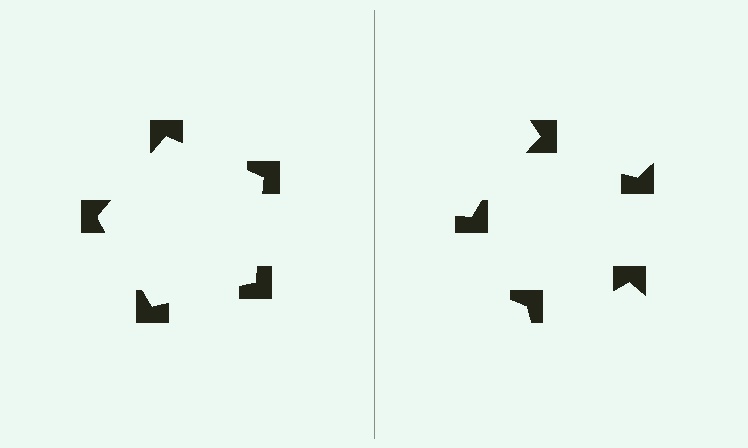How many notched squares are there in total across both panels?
10 — 5 on each side.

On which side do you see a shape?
An illusory pentagon appears on the left side. On the right side the wedge cuts are rotated, so no coherent shape forms.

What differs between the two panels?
The notched squares are positioned identically on both sides; only the wedge orientations differ. On the left they align to a pentagon; on the right they are misaligned.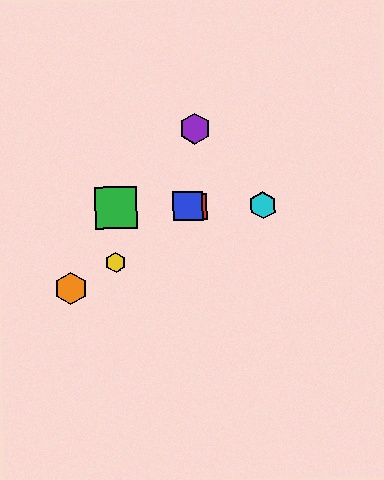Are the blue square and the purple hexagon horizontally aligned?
No, the blue square is at y≈206 and the purple hexagon is at y≈129.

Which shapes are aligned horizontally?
The red square, the blue square, the green square, the cyan hexagon are aligned horizontally.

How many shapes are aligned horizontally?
4 shapes (the red square, the blue square, the green square, the cyan hexagon) are aligned horizontally.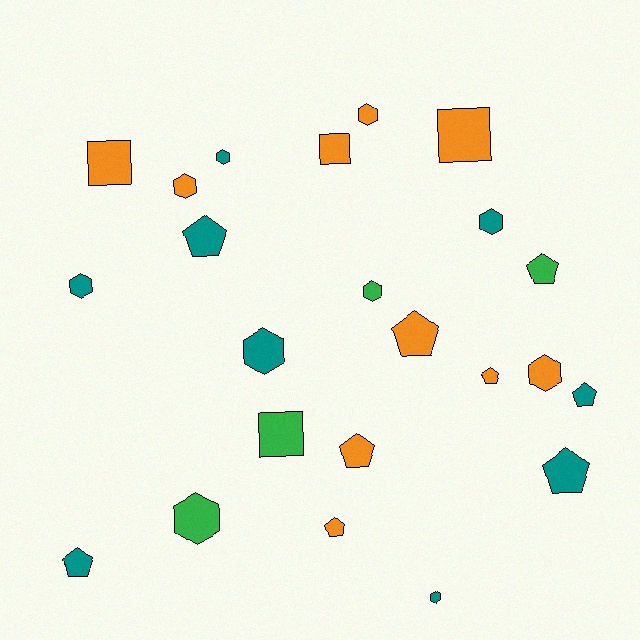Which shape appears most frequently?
Hexagon, with 10 objects.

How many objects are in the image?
There are 23 objects.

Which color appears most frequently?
Orange, with 10 objects.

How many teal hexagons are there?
There are 5 teal hexagons.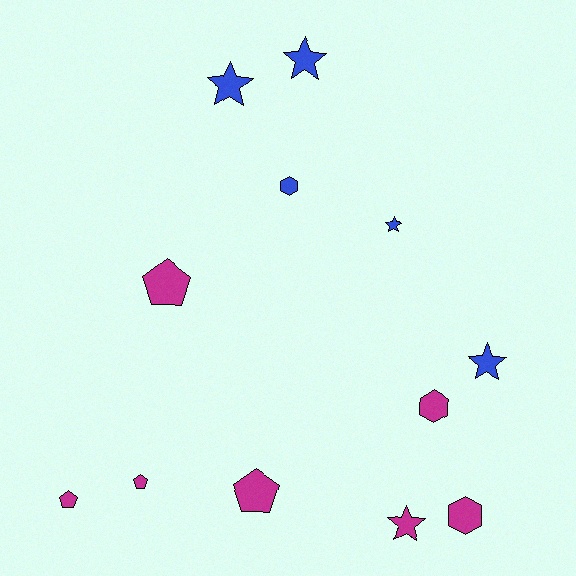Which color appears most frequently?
Magenta, with 7 objects.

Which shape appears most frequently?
Star, with 5 objects.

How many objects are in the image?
There are 12 objects.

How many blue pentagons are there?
There are no blue pentagons.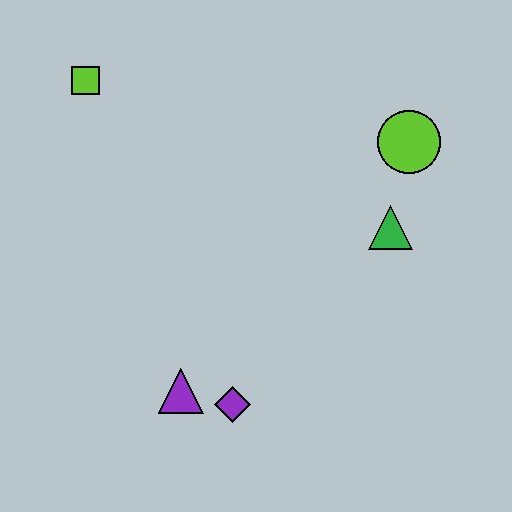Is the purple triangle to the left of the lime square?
No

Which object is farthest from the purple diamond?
The lime square is farthest from the purple diamond.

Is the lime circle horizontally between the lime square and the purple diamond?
No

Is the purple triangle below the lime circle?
Yes